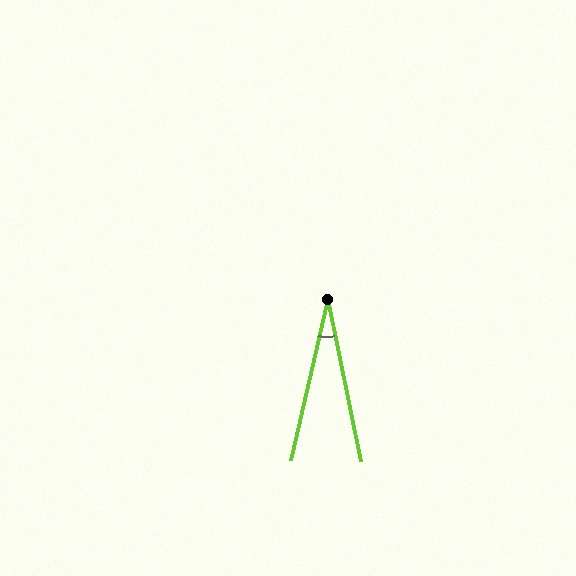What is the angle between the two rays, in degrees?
Approximately 24 degrees.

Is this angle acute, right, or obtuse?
It is acute.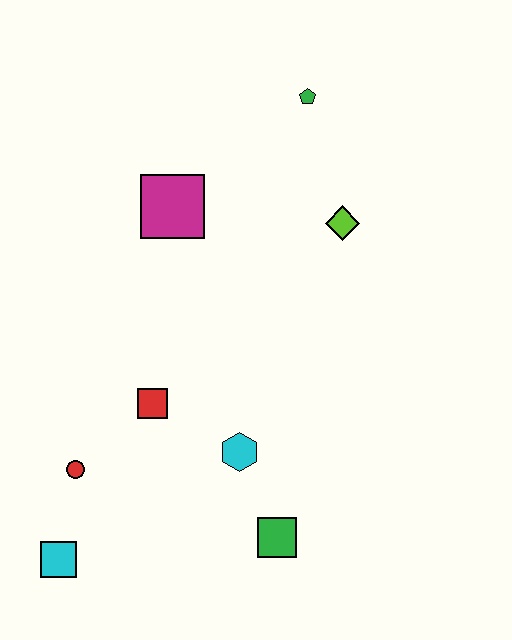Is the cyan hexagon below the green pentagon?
Yes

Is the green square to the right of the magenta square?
Yes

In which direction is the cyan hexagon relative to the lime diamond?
The cyan hexagon is below the lime diamond.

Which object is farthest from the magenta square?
The cyan square is farthest from the magenta square.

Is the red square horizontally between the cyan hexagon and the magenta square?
No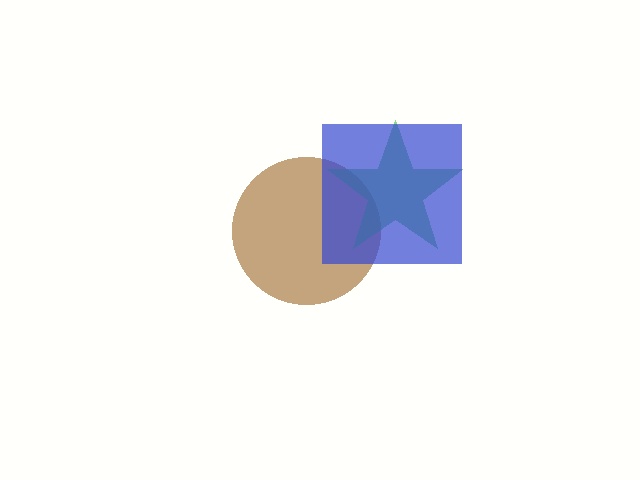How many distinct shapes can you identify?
There are 3 distinct shapes: a brown circle, a green star, a blue square.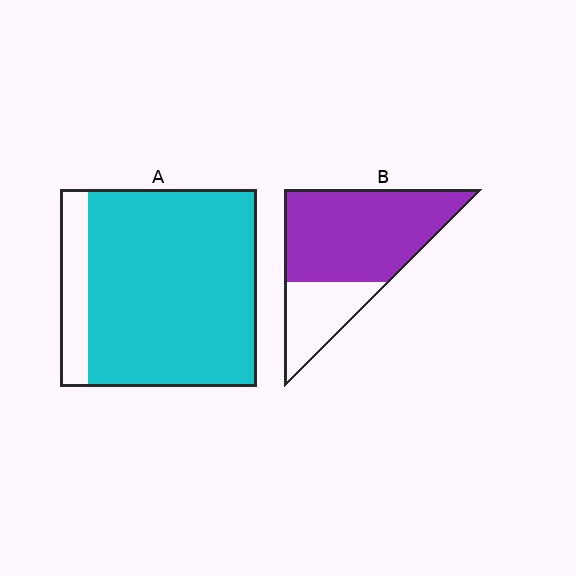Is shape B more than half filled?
Yes.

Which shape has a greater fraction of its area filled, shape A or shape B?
Shape A.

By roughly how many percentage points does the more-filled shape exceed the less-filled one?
By roughly 15 percentage points (A over B).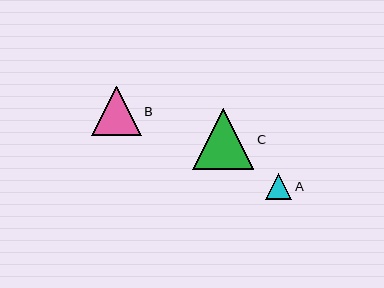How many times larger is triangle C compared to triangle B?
Triangle C is approximately 1.2 times the size of triangle B.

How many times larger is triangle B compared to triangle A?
Triangle B is approximately 1.9 times the size of triangle A.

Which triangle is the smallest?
Triangle A is the smallest with a size of approximately 26 pixels.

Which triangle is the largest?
Triangle C is the largest with a size of approximately 61 pixels.